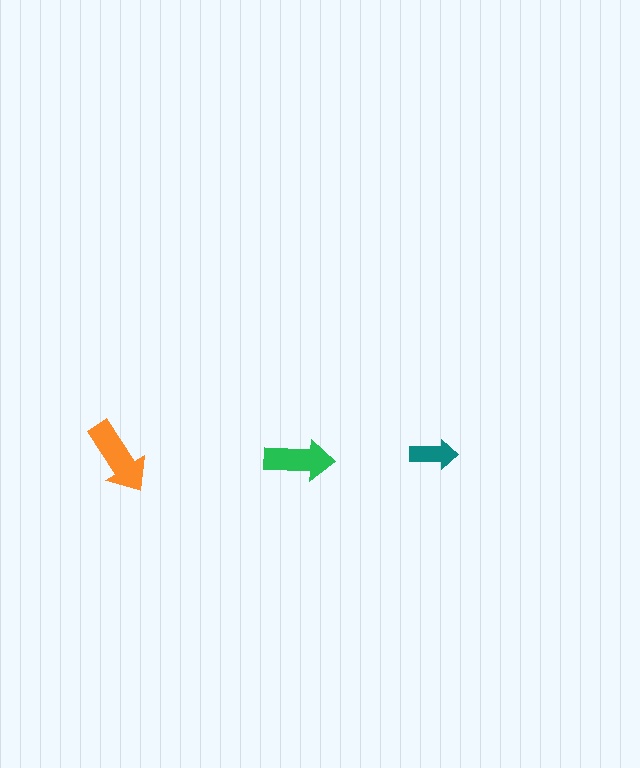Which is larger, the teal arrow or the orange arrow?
The orange one.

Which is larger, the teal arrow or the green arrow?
The green one.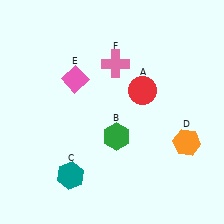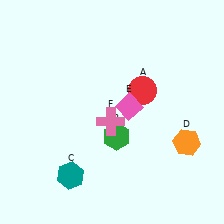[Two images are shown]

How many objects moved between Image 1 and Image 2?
2 objects moved between the two images.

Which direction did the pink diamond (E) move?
The pink diamond (E) moved right.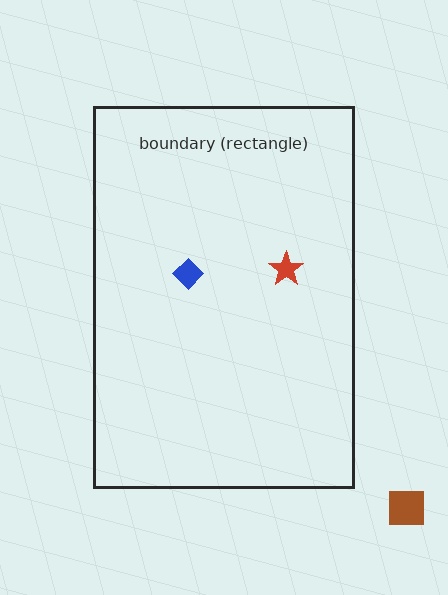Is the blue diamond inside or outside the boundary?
Inside.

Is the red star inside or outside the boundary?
Inside.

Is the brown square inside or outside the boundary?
Outside.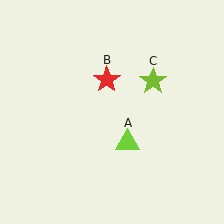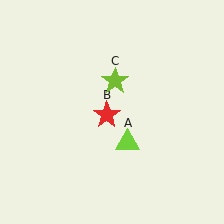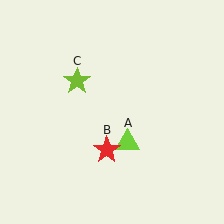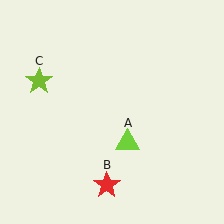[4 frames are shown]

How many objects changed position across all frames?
2 objects changed position: red star (object B), lime star (object C).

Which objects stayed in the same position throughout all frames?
Lime triangle (object A) remained stationary.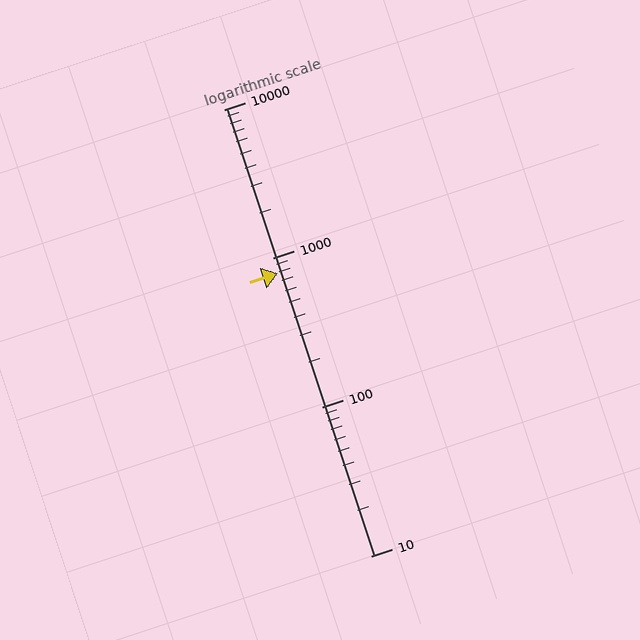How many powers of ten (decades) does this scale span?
The scale spans 3 decades, from 10 to 10000.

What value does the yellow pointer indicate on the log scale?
The pointer indicates approximately 790.